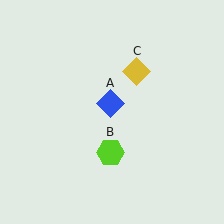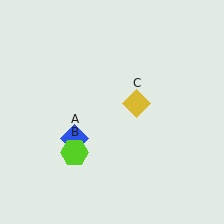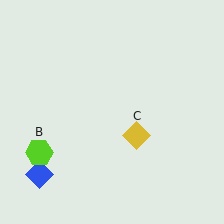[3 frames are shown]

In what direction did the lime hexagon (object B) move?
The lime hexagon (object B) moved left.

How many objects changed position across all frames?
3 objects changed position: blue diamond (object A), lime hexagon (object B), yellow diamond (object C).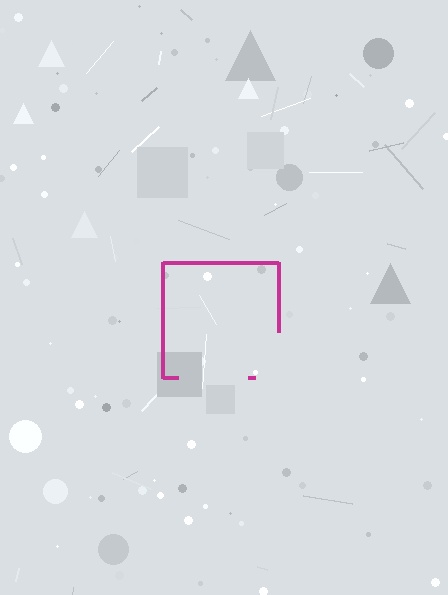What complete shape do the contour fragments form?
The contour fragments form a square.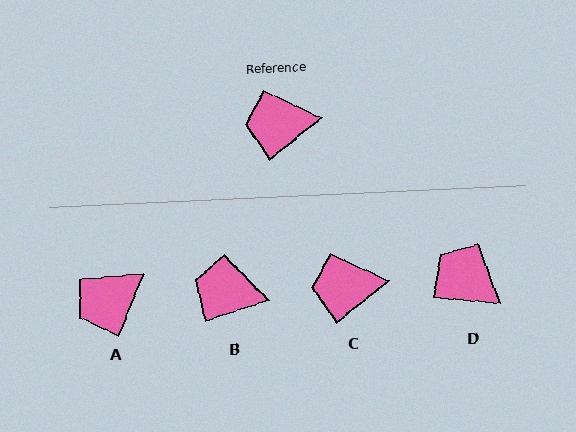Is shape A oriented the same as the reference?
No, it is off by about 30 degrees.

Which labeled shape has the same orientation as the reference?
C.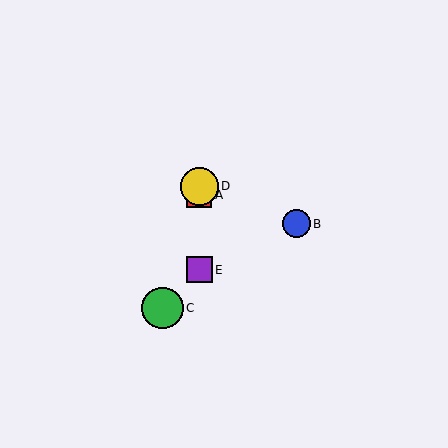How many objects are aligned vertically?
3 objects (A, D, E) are aligned vertically.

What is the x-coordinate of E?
Object E is at x≈199.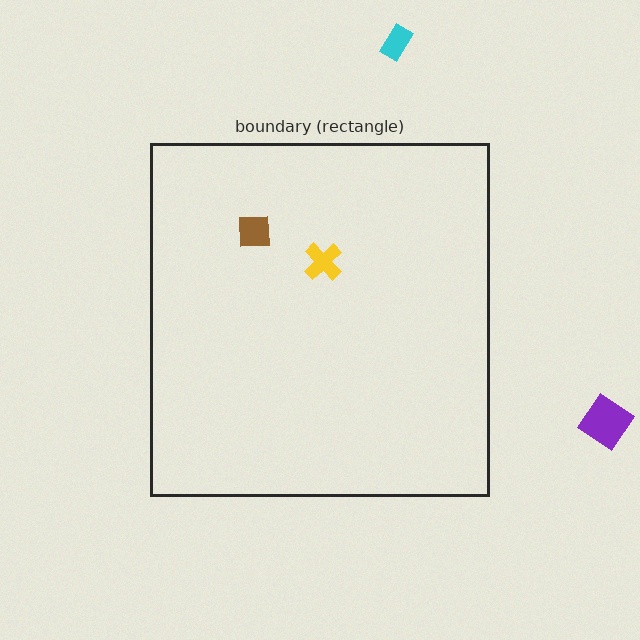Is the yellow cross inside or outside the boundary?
Inside.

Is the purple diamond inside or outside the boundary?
Outside.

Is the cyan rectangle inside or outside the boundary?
Outside.